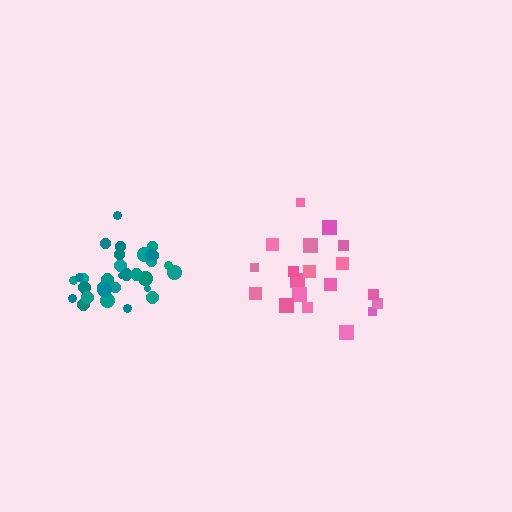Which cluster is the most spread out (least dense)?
Pink.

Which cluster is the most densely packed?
Teal.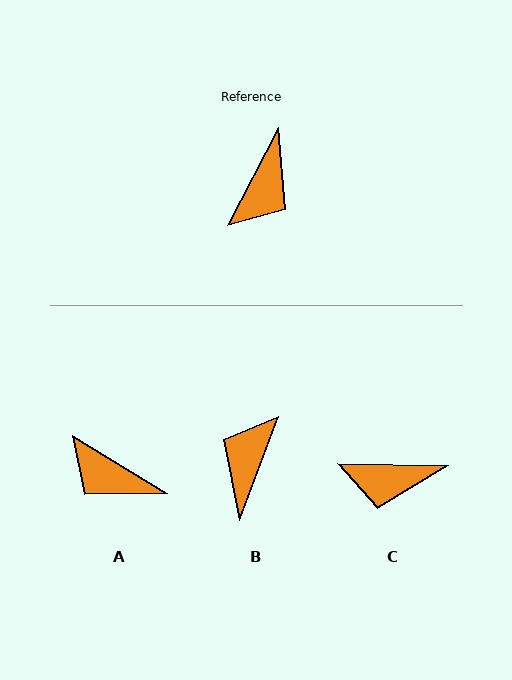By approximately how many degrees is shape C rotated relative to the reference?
Approximately 64 degrees clockwise.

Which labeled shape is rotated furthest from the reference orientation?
B, about 173 degrees away.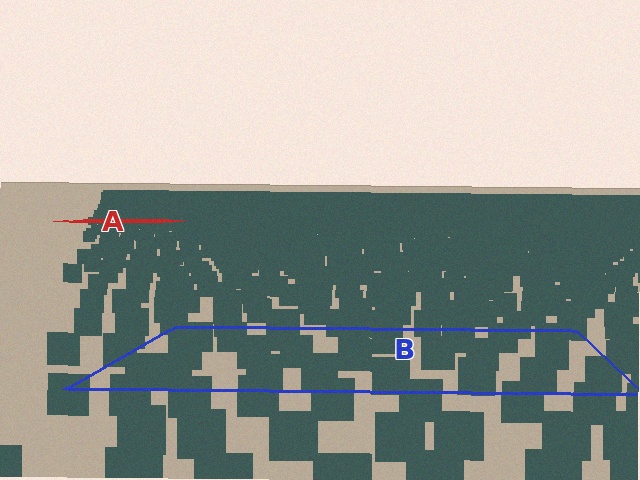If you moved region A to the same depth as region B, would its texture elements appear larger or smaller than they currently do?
They would appear larger. At a closer depth, the same texture elements are projected at a bigger on-screen size.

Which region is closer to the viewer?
Region B is closer. The texture elements there are larger and more spread out.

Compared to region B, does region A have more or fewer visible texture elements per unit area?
Region A has more texture elements per unit area — they are packed more densely because it is farther away.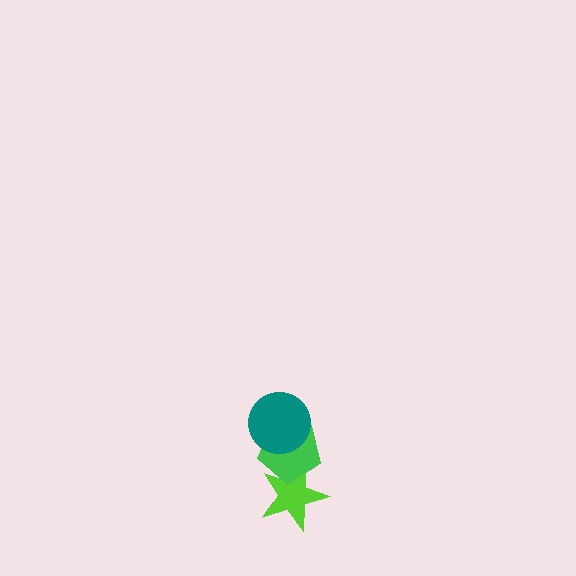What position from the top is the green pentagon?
The green pentagon is 2nd from the top.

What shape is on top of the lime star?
The green pentagon is on top of the lime star.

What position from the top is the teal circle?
The teal circle is 1st from the top.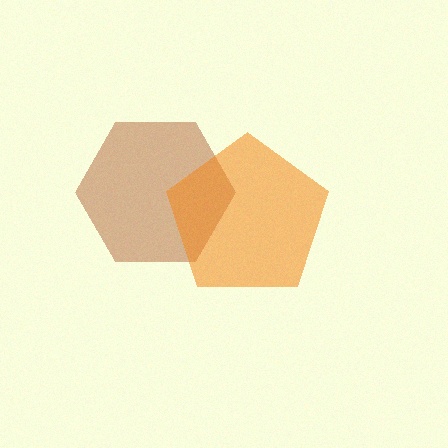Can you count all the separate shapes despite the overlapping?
Yes, there are 2 separate shapes.